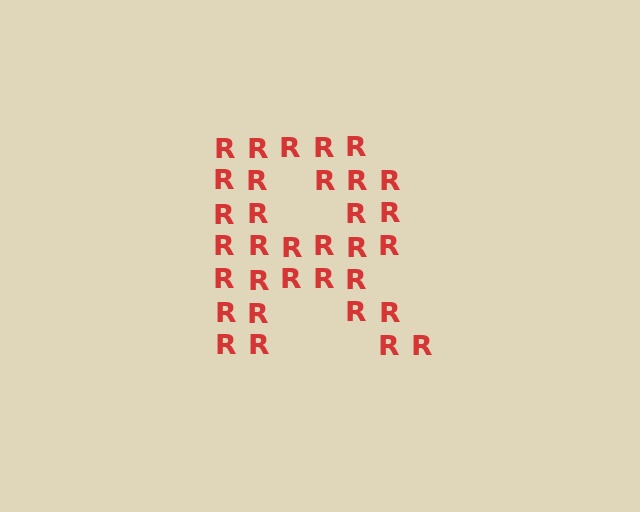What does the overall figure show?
The overall figure shows the letter R.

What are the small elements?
The small elements are letter R's.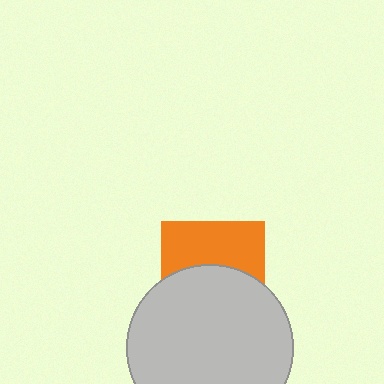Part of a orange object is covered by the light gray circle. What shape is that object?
It is a square.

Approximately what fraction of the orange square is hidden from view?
Roughly 53% of the orange square is hidden behind the light gray circle.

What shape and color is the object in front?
The object in front is a light gray circle.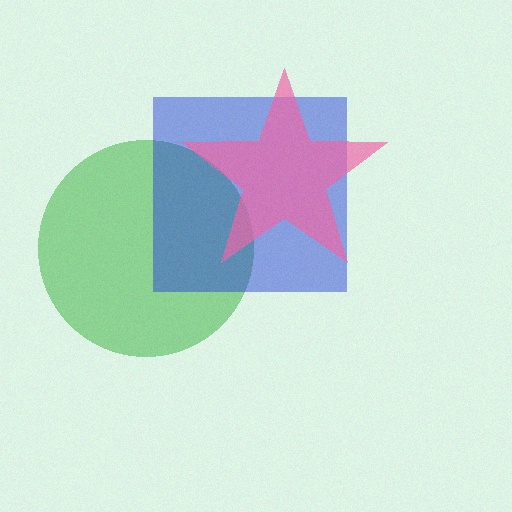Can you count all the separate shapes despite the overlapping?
Yes, there are 3 separate shapes.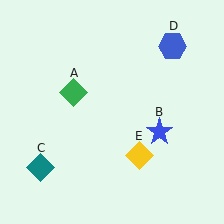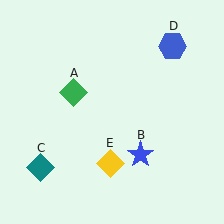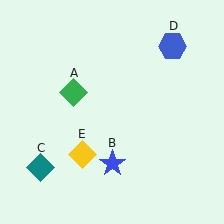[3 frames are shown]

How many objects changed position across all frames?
2 objects changed position: blue star (object B), yellow diamond (object E).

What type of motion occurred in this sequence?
The blue star (object B), yellow diamond (object E) rotated clockwise around the center of the scene.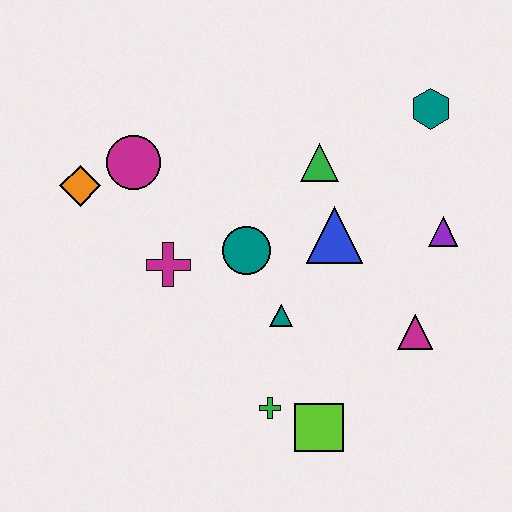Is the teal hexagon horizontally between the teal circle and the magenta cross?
No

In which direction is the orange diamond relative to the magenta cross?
The orange diamond is to the left of the magenta cross.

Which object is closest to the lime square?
The green cross is closest to the lime square.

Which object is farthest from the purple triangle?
The orange diamond is farthest from the purple triangle.